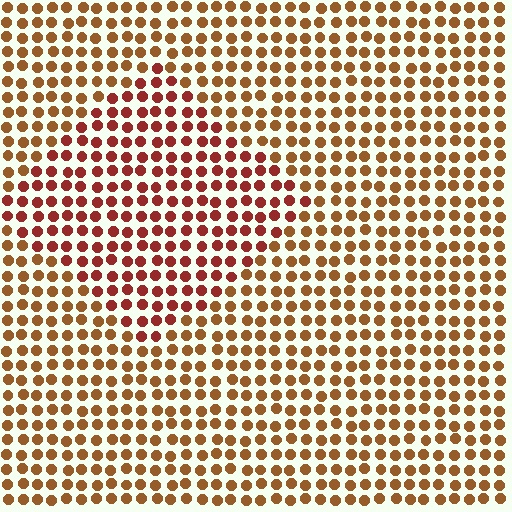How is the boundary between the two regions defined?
The boundary is defined purely by a slight shift in hue (about 28 degrees). Spacing, size, and orientation are identical on both sides.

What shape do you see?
I see a diamond.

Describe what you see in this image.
The image is filled with small brown elements in a uniform arrangement. A diamond-shaped region is visible where the elements are tinted to a slightly different hue, forming a subtle color boundary.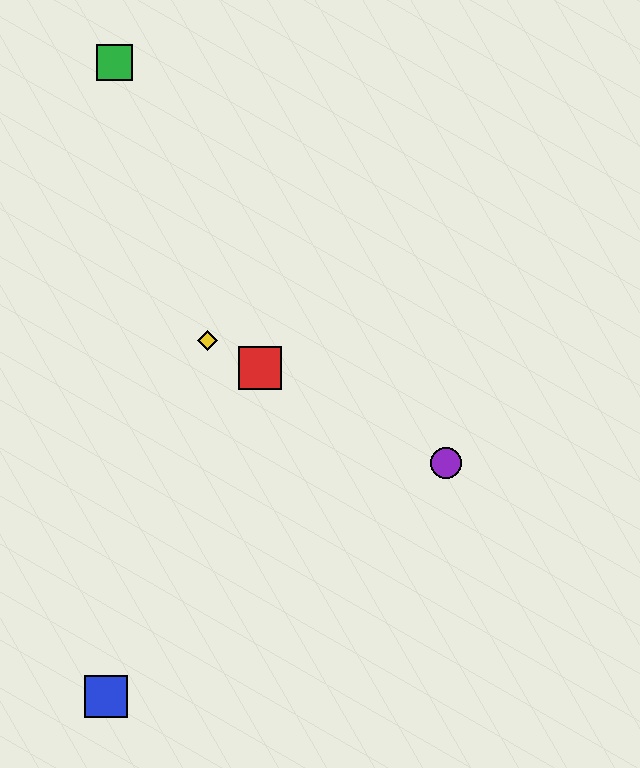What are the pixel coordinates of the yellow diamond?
The yellow diamond is at (207, 340).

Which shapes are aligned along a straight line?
The red square, the yellow diamond, the purple circle are aligned along a straight line.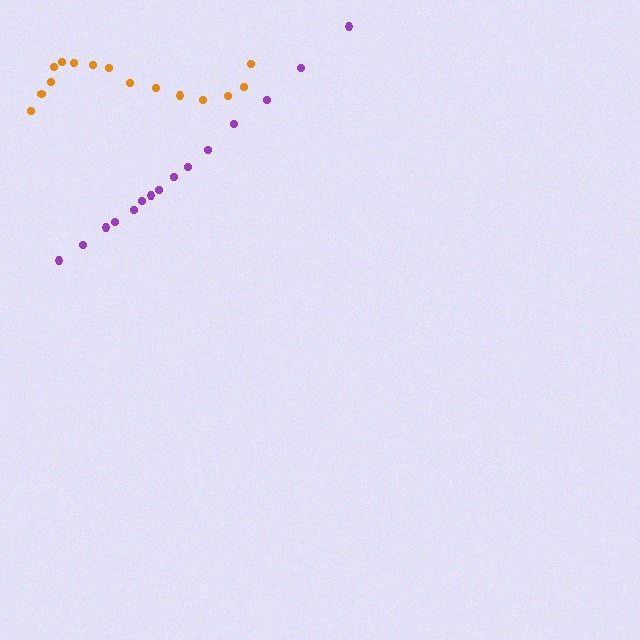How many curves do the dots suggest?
There are 2 distinct paths.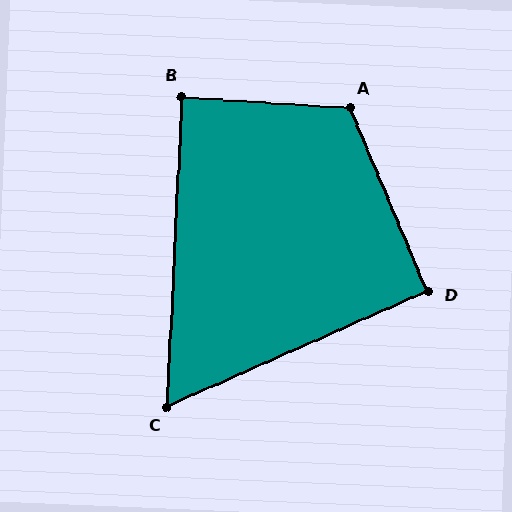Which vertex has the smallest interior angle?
C, at approximately 63 degrees.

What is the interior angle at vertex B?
Approximately 89 degrees (approximately right).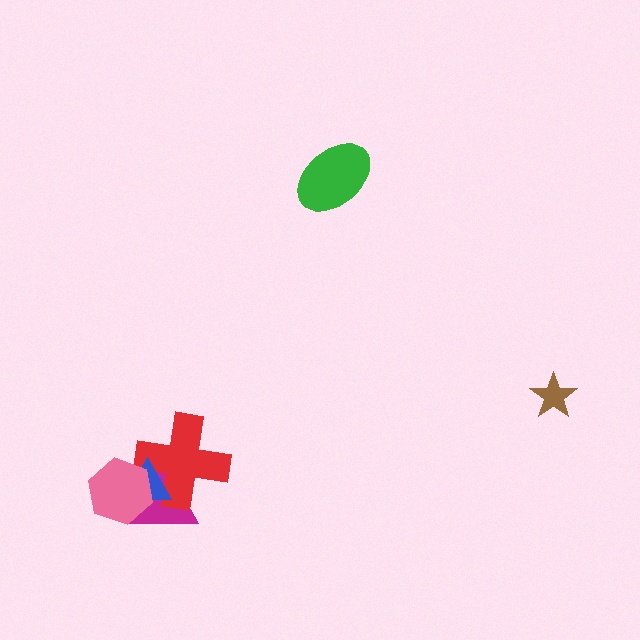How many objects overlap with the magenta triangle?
3 objects overlap with the magenta triangle.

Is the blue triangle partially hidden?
Yes, it is partially covered by another shape.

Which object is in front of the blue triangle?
The pink hexagon is in front of the blue triangle.